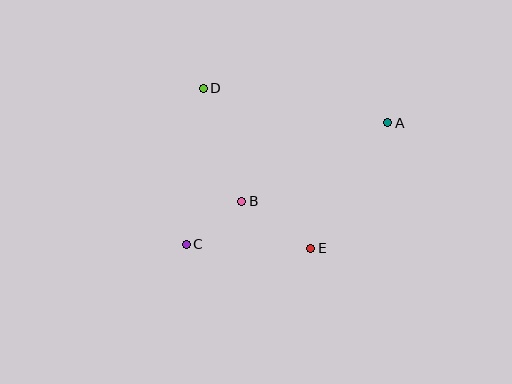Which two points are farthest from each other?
Points A and C are farthest from each other.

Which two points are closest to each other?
Points B and C are closest to each other.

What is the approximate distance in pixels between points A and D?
The distance between A and D is approximately 188 pixels.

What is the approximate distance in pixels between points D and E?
The distance between D and E is approximately 193 pixels.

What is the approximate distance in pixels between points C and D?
The distance between C and D is approximately 157 pixels.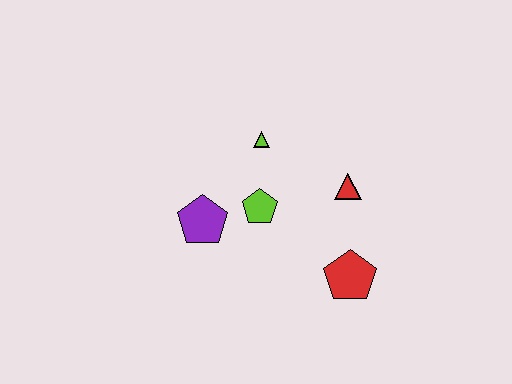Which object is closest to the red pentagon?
The red triangle is closest to the red pentagon.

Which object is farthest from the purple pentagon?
The red pentagon is farthest from the purple pentagon.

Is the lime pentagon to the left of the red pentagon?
Yes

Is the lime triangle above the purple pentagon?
Yes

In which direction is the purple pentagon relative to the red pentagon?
The purple pentagon is to the left of the red pentagon.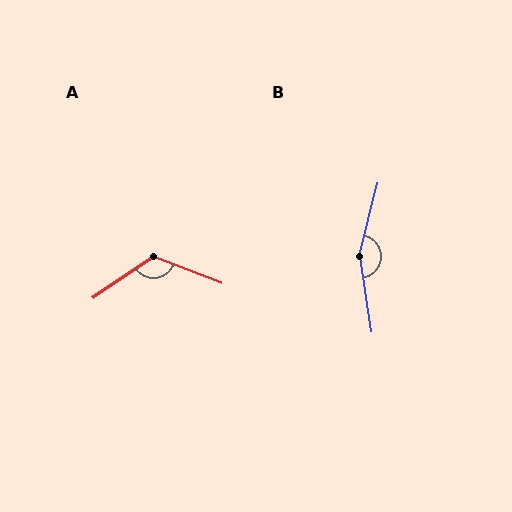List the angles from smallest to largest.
A (124°), B (157°).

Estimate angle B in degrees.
Approximately 157 degrees.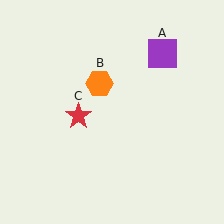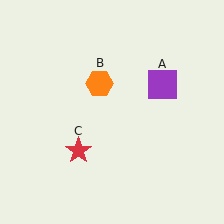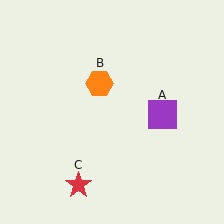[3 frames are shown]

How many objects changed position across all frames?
2 objects changed position: purple square (object A), red star (object C).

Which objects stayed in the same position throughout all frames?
Orange hexagon (object B) remained stationary.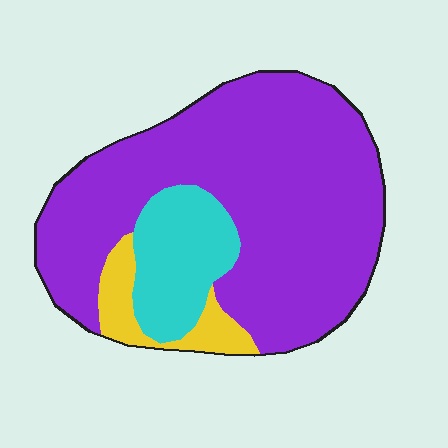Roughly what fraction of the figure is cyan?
Cyan covers about 15% of the figure.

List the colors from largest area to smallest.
From largest to smallest: purple, cyan, yellow.